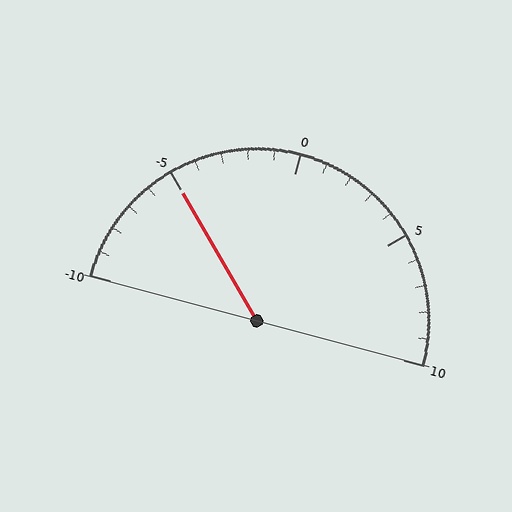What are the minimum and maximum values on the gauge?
The gauge ranges from -10 to 10.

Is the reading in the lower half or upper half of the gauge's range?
The reading is in the lower half of the range (-10 to 10).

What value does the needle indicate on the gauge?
The needle indicates approximately -5.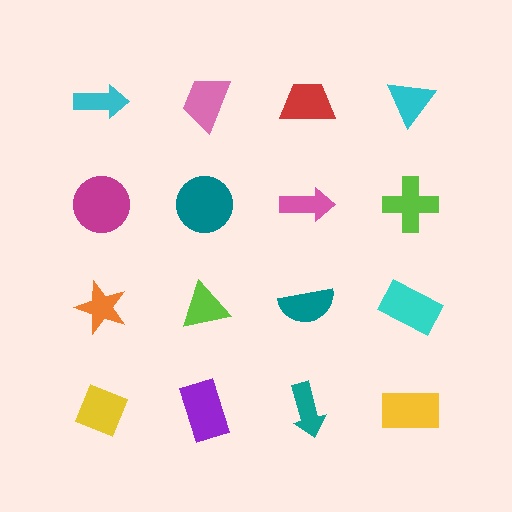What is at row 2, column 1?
A magenta circle.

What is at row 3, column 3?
A teal semicircle.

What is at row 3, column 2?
A lime triangle.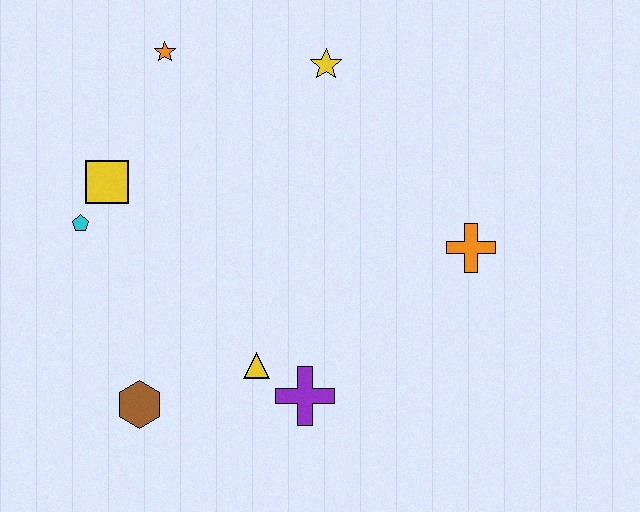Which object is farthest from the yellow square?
The orange cross is farthest from the yellow square.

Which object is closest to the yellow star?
The orange star is closest to the yellow star.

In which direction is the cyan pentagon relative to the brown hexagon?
The cyan pentagon is above the brown hexagon.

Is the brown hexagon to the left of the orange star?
Yes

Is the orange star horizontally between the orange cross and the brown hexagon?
Yes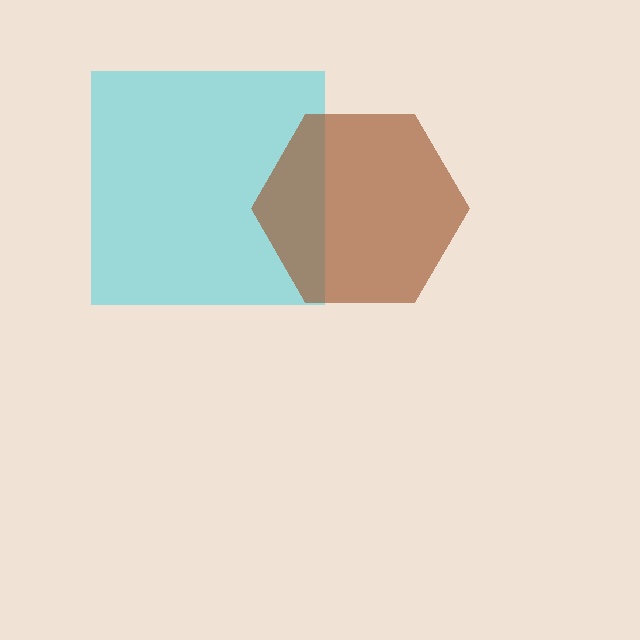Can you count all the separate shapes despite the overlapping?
Yes, there are 2 separate shapes.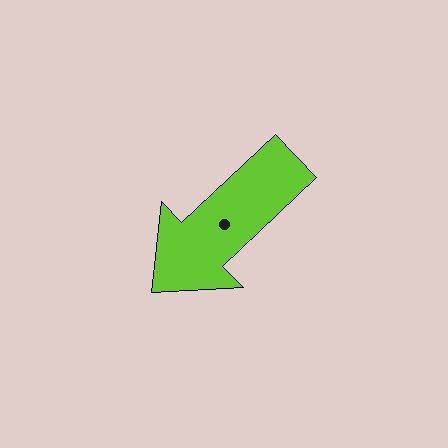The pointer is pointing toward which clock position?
Roughly 8 o'clock.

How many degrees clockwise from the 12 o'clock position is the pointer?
Approximately 227 degrees.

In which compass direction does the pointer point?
Southwest.